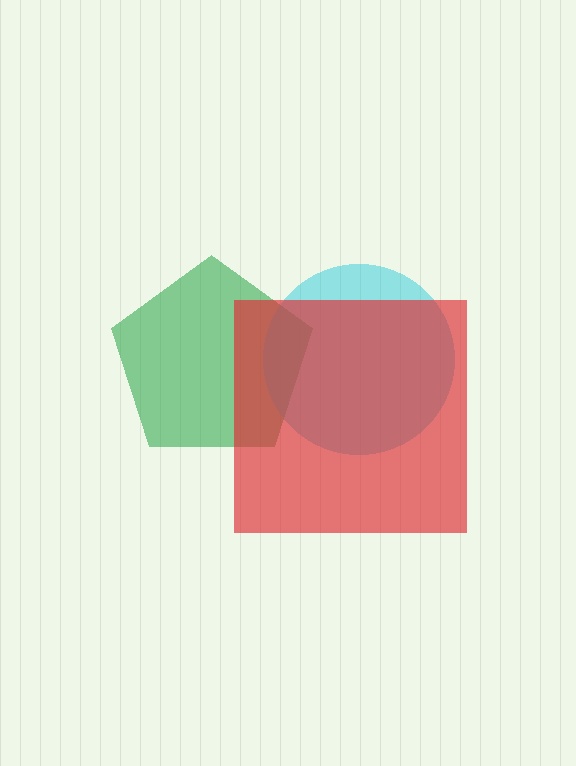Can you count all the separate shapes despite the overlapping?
Yes, there are 3 separate shapes.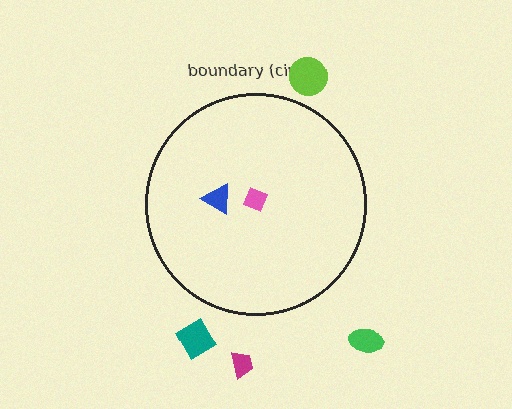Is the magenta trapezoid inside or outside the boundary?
Outside.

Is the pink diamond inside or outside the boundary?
Inside.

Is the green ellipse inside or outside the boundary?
Outside.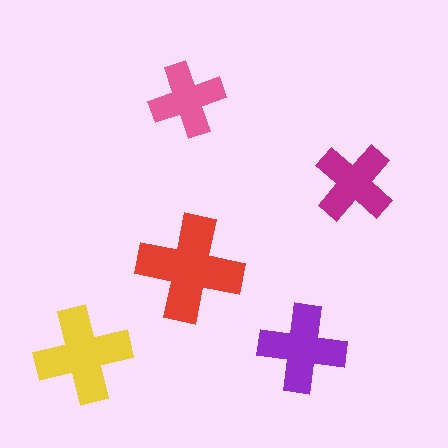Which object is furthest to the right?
The magenta cross is rightmost.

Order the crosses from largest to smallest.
the red one, the yellow one, the purple one, the magenta one, the pink one.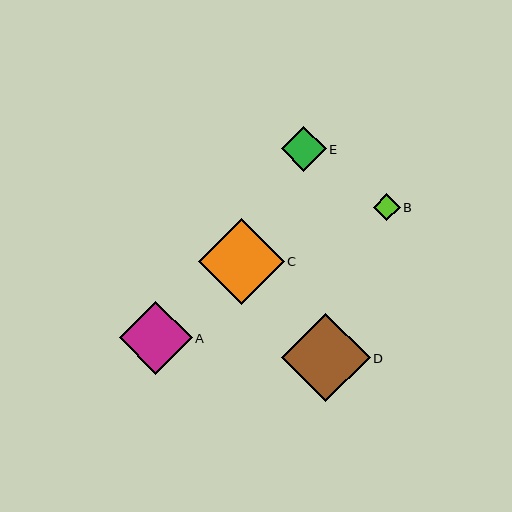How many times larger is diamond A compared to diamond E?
Diamond A is approximately 1.6 times the size of diamond E.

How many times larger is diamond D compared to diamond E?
Diamond D is approximately 2.0 times the size of diamond E.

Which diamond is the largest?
Diamond D is the largest with a size of approximately 88 pixels.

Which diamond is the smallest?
Diamond B is the smallest with a size of approximately 27 pixels.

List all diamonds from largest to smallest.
From largest to smallest: D, C, A, E, B.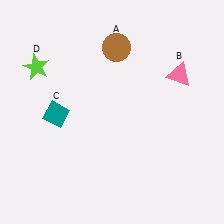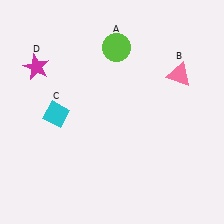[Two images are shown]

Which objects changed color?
A changed from brown to lime. C changed from teal to cyan. D changed from lime to magenta.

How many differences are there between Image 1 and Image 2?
There are 3 differences between the two images.